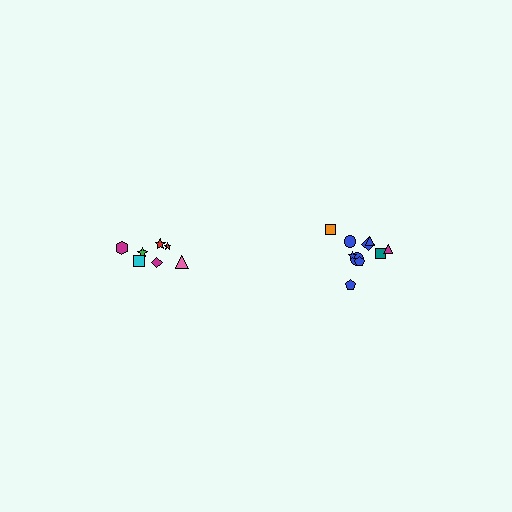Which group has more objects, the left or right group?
The right group.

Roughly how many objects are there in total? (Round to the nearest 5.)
Roughly 15 objects in total.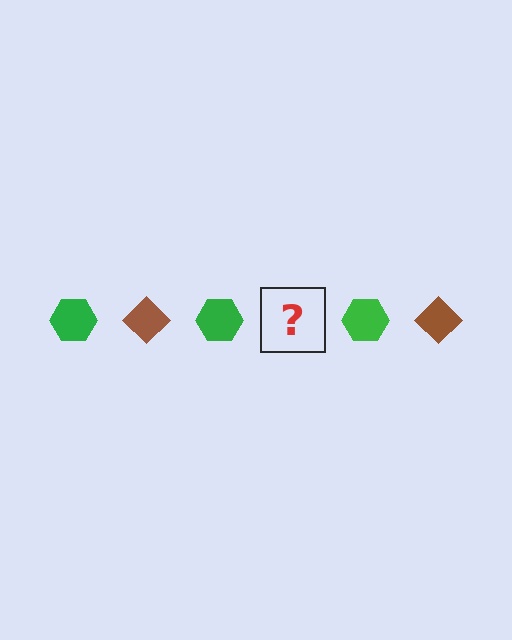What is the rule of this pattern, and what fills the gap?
The rule is that the pattern alternates between green hexagon and brown diamond. The gap should be filled with a brown diamond.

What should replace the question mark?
The question mark should be replaced with a brown diamond.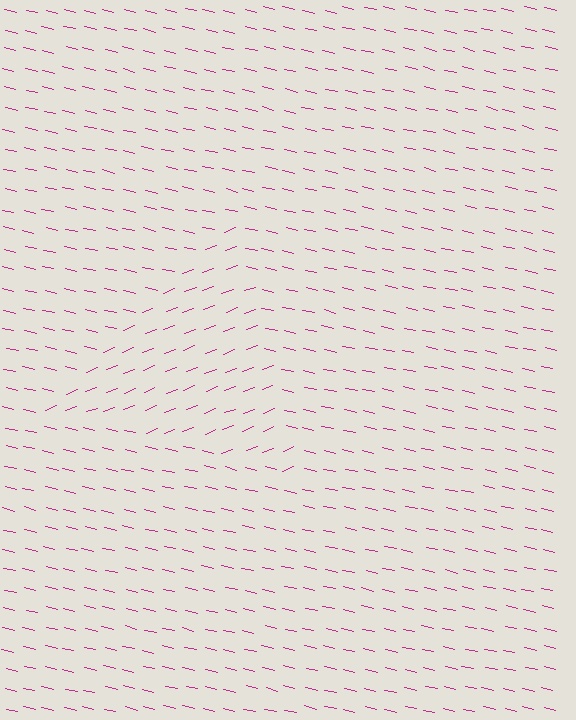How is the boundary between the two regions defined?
The boundary is defined purely by a change in line orientation (approximately 35 degrees difference). All lines are the same color and thickness.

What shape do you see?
I see a triangle.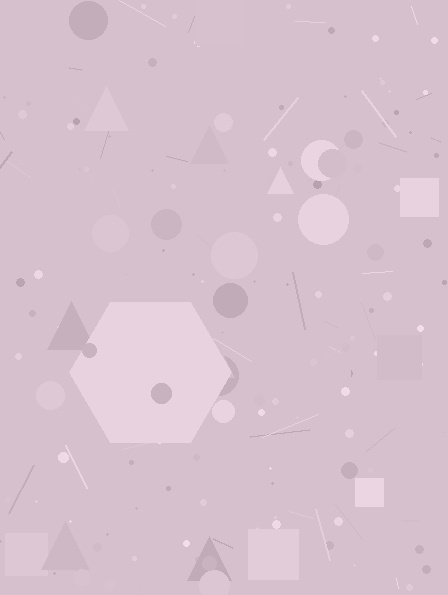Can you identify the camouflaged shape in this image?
The camouflaged shape is a hexagon.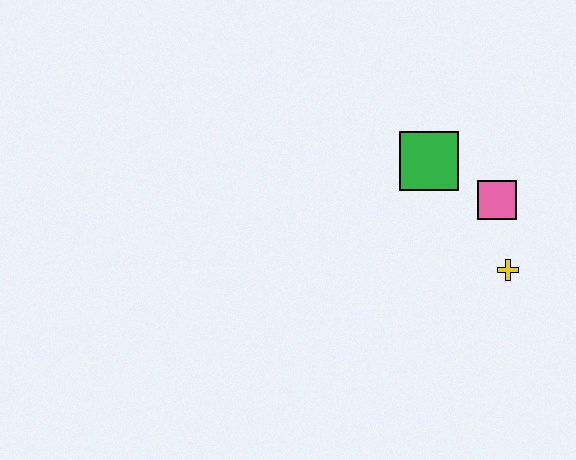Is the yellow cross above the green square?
No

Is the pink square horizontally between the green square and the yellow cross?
Yes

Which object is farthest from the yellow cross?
The green square is farthest from the yellow cross.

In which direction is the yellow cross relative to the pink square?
The yellow cross is below the pink square.